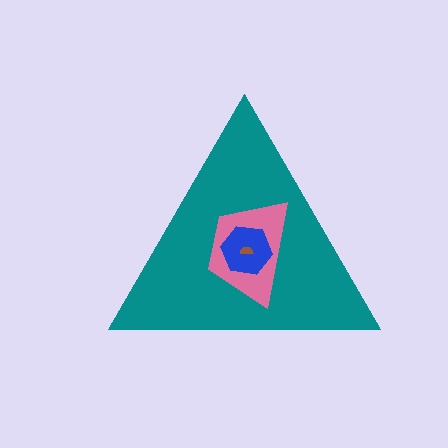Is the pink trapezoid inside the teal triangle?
Yes.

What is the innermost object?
The brown semicircle.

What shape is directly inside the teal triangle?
The pink trapezoid.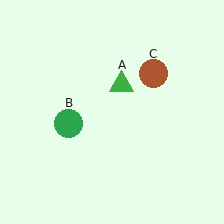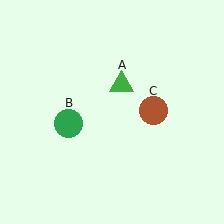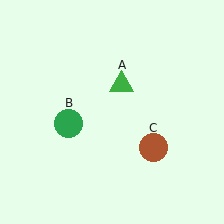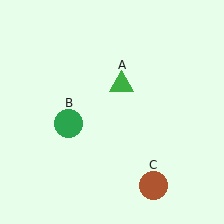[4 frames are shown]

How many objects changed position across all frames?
1 object changed position: brown circle (object C).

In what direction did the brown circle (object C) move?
The brown circle (object C) moved down.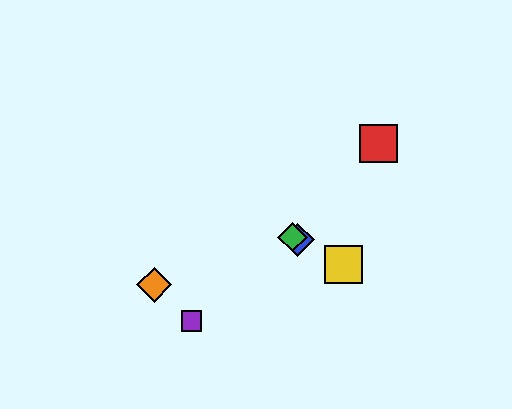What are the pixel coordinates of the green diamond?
The green diamond is at (293, 237).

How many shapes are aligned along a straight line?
3 shapes (the blue diamond, the green diamond, the yellow square) are aligned along a straight line.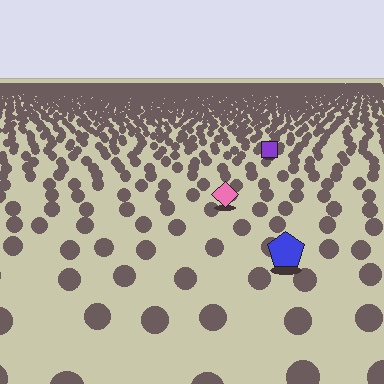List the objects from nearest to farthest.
From nearest to farthest: the blue pentagon, the pink diamond, the purple square.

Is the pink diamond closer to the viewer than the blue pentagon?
No. The blue pentagon is closer — you can tell from the texture gradient: the ground texture is coarser near it.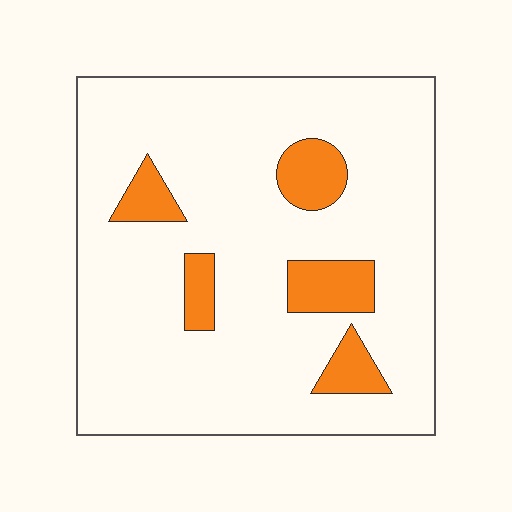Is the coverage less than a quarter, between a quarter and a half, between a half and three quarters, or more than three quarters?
Less than a quarter.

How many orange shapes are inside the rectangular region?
5.